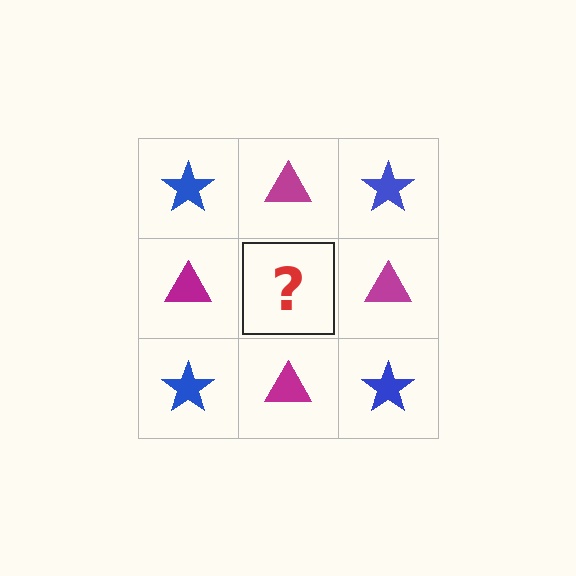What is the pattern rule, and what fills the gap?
The rule is that it alternates blue star and magenta triangle in a checkerboard pattern. The gap should be filled with a blue star.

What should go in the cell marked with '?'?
The missing cell should contain a blue star.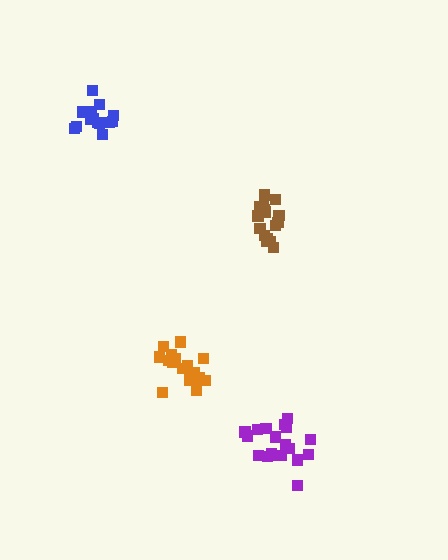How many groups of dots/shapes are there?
There are 4 groups.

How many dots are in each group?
Group 1: 19 dots, Group 2: 17 dots, Group 3: 16 dots, Group 4: 16 dots (68 total).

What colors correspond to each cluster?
The clusters are colored: purple, brown, blue, orange.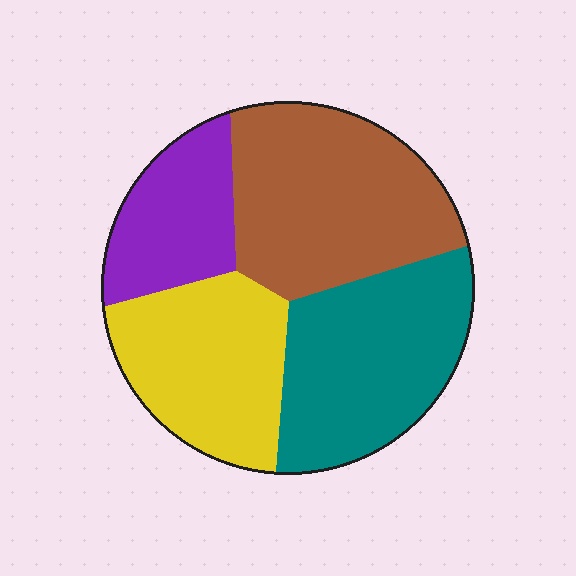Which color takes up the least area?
Purple, at roughly 15%.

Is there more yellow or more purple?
Yellow.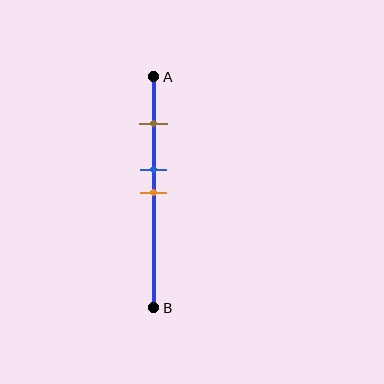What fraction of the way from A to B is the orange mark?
The orange mark is approximately 50% (0.5) of the way from A to B.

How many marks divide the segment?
There are 3 marks dividing the segment.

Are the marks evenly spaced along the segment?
No, the marks are not evenly spaced.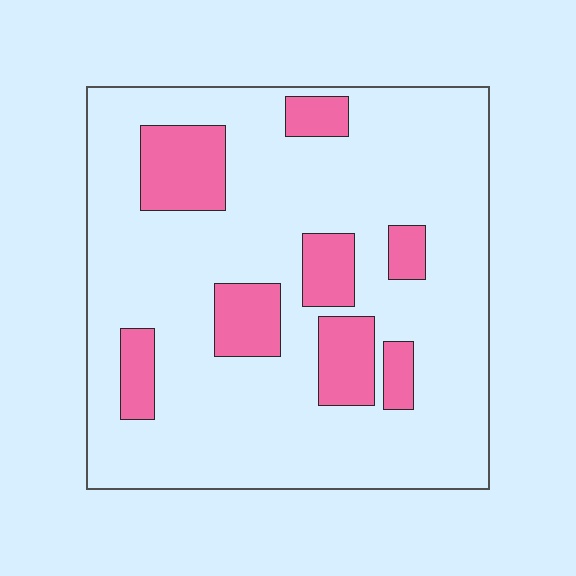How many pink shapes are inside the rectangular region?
8.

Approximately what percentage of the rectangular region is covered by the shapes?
Approximately 20%.